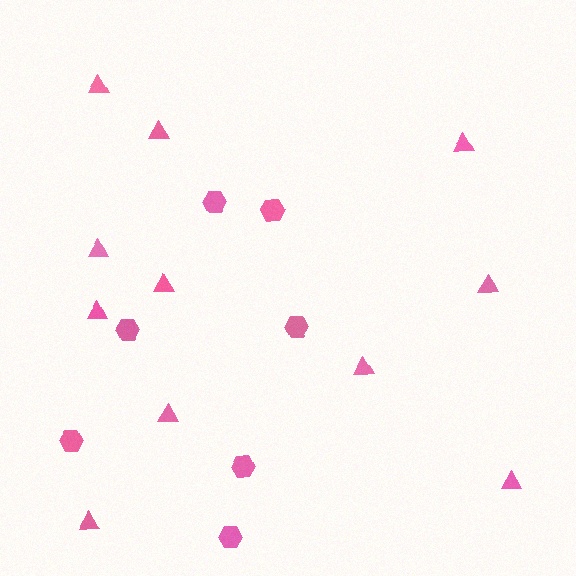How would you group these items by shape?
There are 2 groups: one group of triangles (11) and one group of hexagons (7).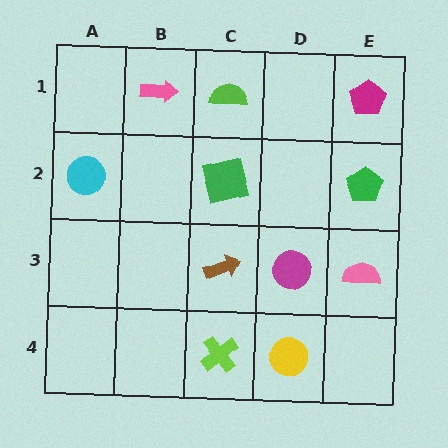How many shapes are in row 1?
3 shapes.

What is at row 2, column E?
A green pentagon.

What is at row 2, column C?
A green square.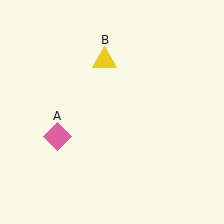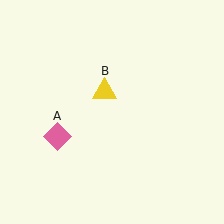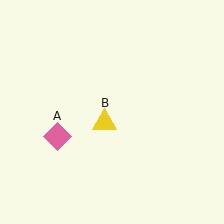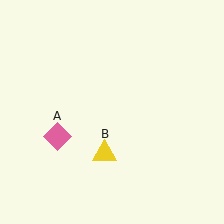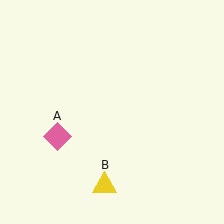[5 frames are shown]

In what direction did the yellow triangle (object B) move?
The yellow triangle (object B) moved down.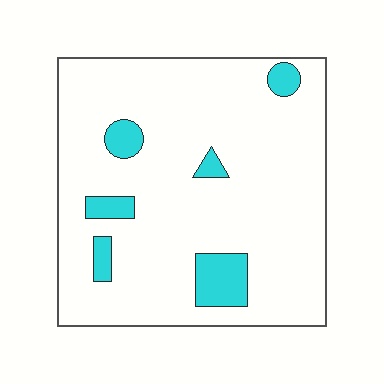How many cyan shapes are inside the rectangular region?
6.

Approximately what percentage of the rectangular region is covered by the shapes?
Approximately 10%.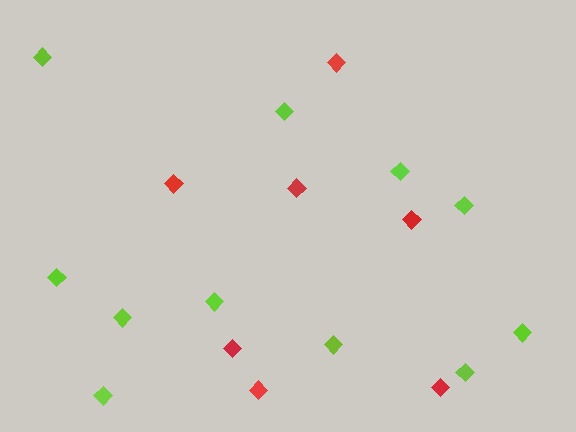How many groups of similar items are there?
There are 2 groups: one group of lime diamonds (11) and one group of red diamonds (7).